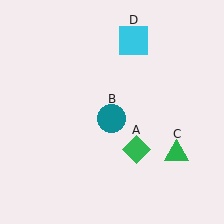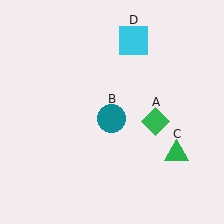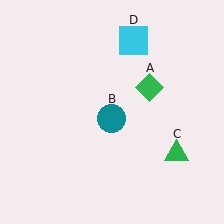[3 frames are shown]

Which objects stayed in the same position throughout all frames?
Teal circle (object B) and green triangle (object C) and cyan square (object D) remained stationary.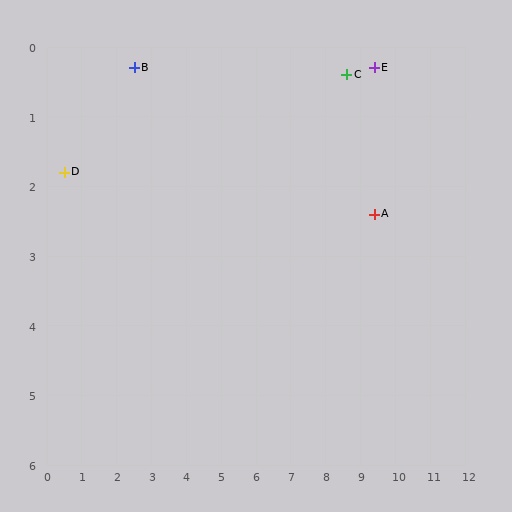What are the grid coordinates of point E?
Point E is at approximately (9.4, 0.3).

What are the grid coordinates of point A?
Point A is at approximately (9.4, 2.4).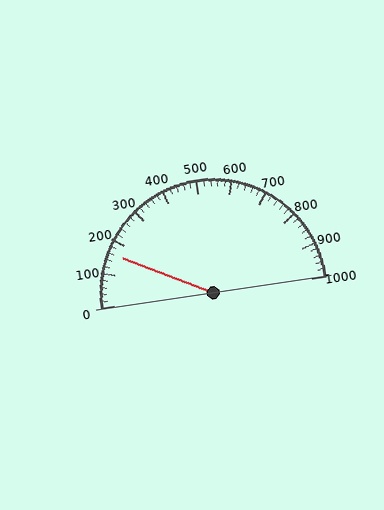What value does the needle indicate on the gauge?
The needle indicates approximately 160.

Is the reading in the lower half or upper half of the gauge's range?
The reading is in the lower half of the range (0 to 1000).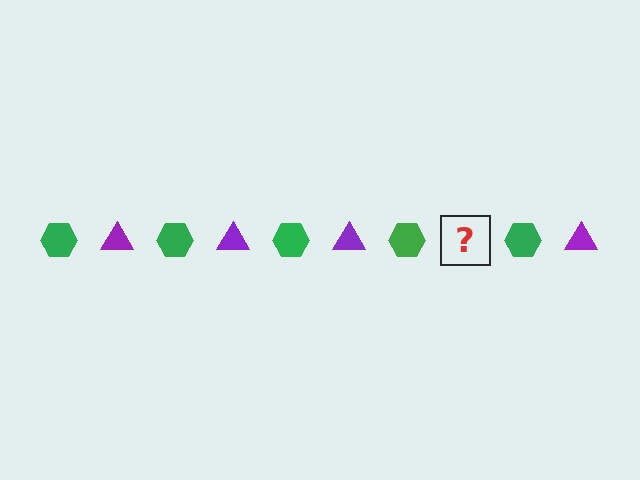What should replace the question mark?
The question mark should be replaced with a purple triangle.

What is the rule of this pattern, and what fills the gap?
The rule is that the pattern alternates between green hexagon and purple triangle. The gap should be filled with a purple triangle.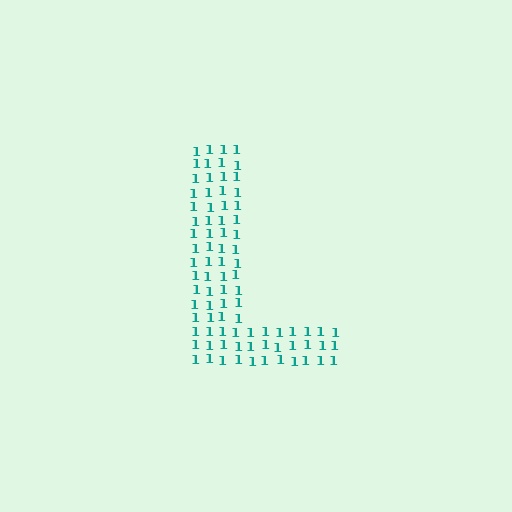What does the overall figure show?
The overall figure shows the letter L.